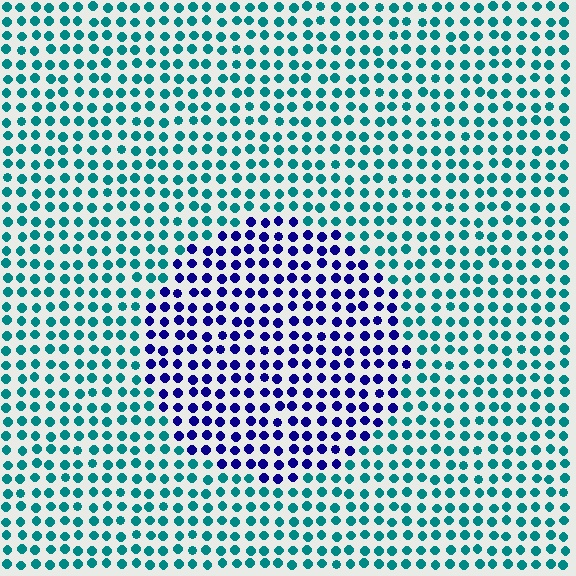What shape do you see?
I see a circle.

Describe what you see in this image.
The image is filled with small teal elements in a uniform arrangement. A circle-shaped region is visible where the elements are tinted to a slightly different hue, forming a subtle color boundary.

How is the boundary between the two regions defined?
The boundary is defined purely by a slight shift in hue (about 65 degrees). Spacing, size, and orientation are identical on both sides.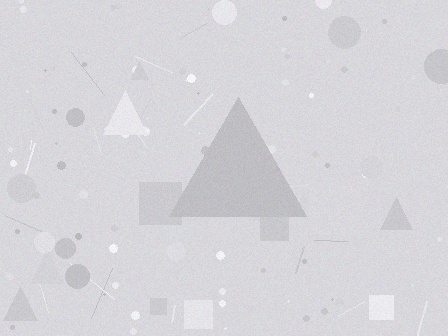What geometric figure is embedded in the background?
A triangle is embedded in the background.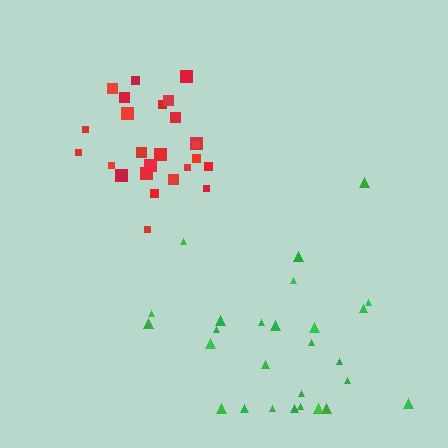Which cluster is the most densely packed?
Red.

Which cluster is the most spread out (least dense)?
Green.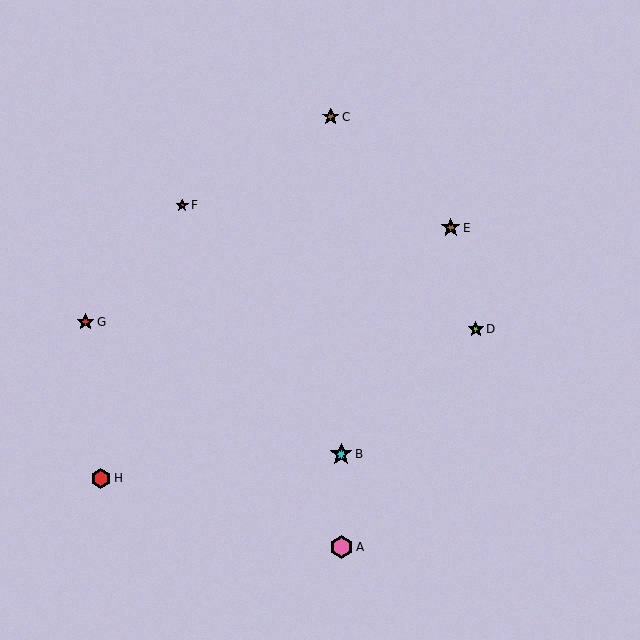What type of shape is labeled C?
Shape C is a brown star.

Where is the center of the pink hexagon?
The center of the pink hexagon is at (341, 547).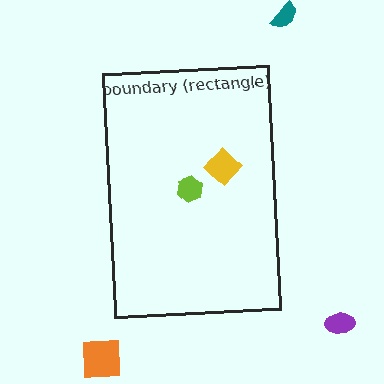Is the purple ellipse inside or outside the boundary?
Outside.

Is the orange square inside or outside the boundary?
Outside.